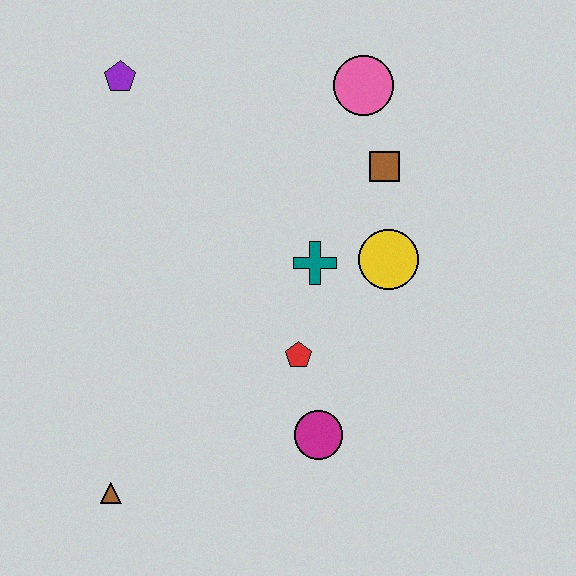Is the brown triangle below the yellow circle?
Yes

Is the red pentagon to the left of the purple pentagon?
No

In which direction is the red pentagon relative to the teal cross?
The red pentagon is below the teal cross.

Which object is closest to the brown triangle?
The magenta circle is closest to the brown triangle.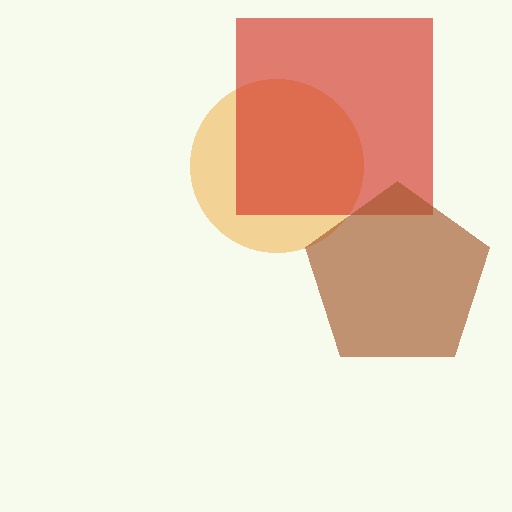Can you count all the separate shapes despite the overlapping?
Yes, there are 3 separate shapes.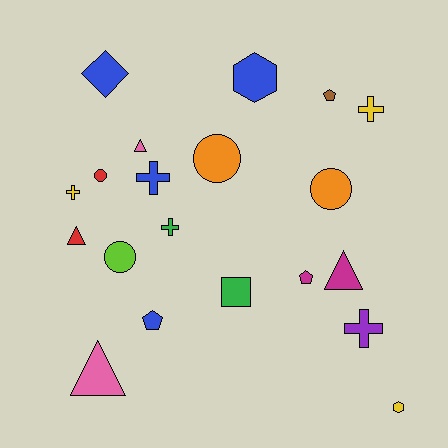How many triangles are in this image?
There are 4 triangles.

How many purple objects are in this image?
There is 1 purple object.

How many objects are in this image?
There are 20 objects.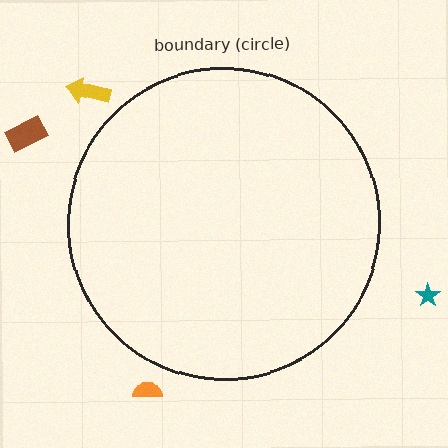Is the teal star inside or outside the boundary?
Outside.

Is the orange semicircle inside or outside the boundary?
Outside.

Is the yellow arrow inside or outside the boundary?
Outside.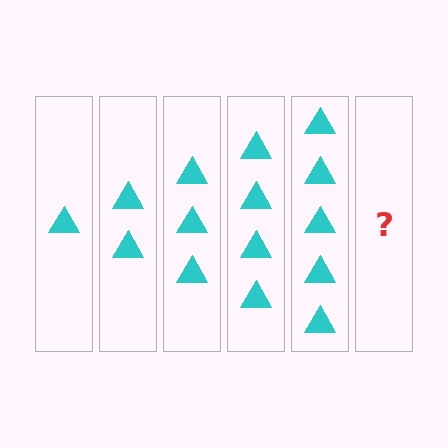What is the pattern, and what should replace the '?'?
The pattern is that each step adds one more triangle. The '?' should be 6 triangles.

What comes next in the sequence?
The next element should be 6 triangles.